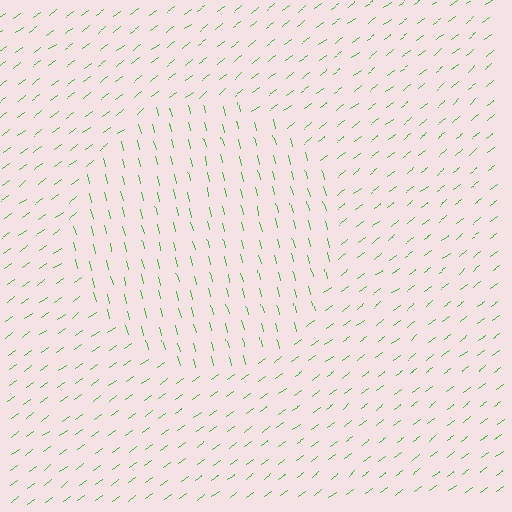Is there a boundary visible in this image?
Yes, there is a texture boundary formed by a change in line orientation.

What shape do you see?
I see a circle.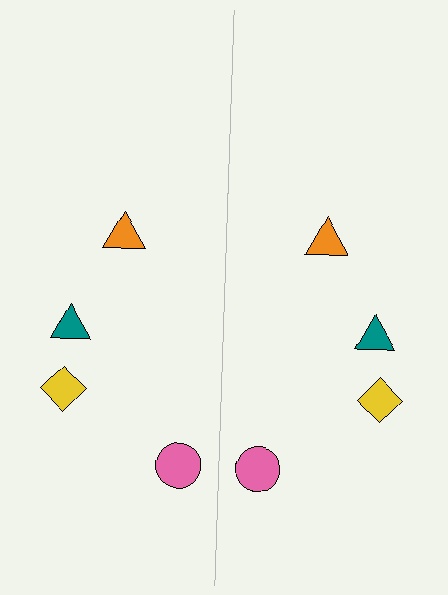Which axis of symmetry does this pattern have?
The pattern has a vertical axis of symmetry running through the center of the image.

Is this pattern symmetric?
Yes, this pattern has bilateral (reflection) symmetry.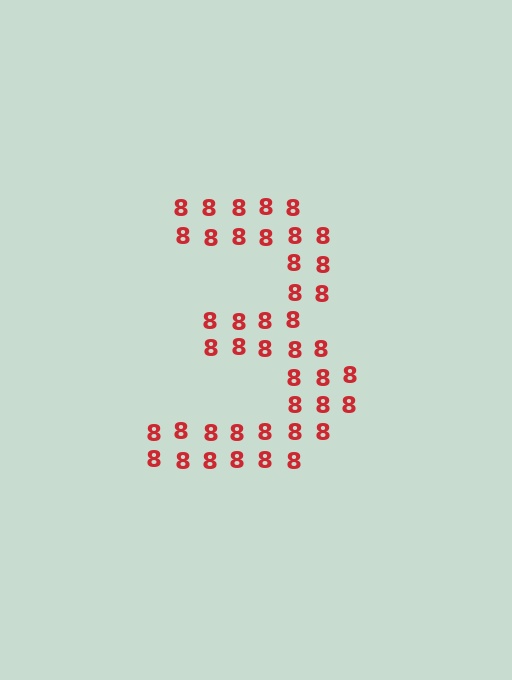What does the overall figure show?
The overall figure shows the digit 3.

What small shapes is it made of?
It is made of small digit 8's.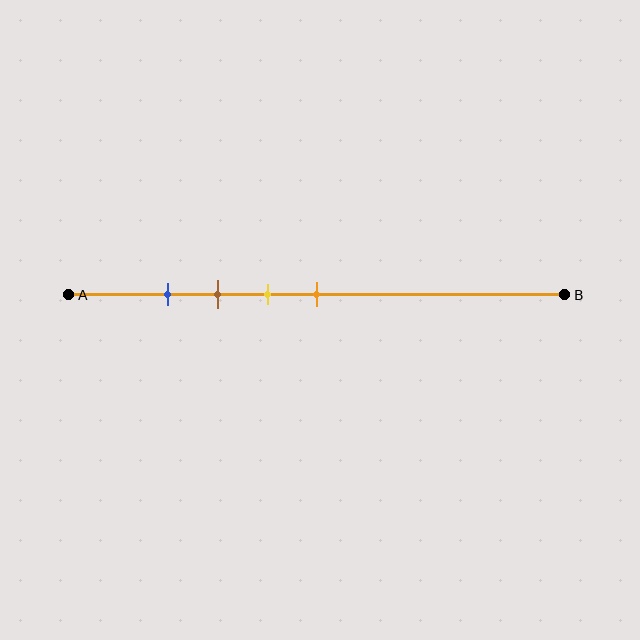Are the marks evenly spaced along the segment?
Yes, the marks are approximately evenly spaced.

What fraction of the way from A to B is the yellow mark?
The yellow mark is approximately 40% (0.4) of the way from A to B.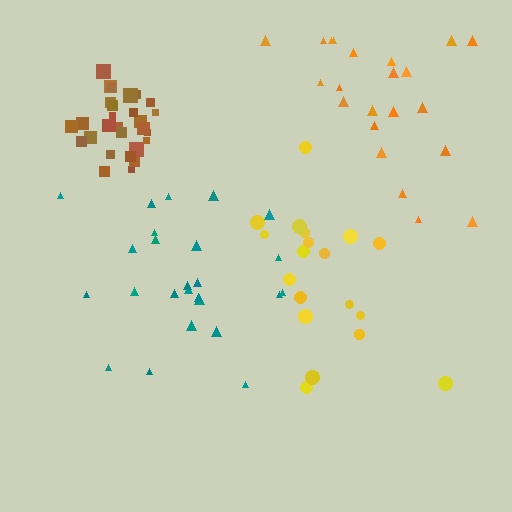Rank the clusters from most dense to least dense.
brown, teal, orange, yellow.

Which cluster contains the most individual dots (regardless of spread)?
Brown (29).